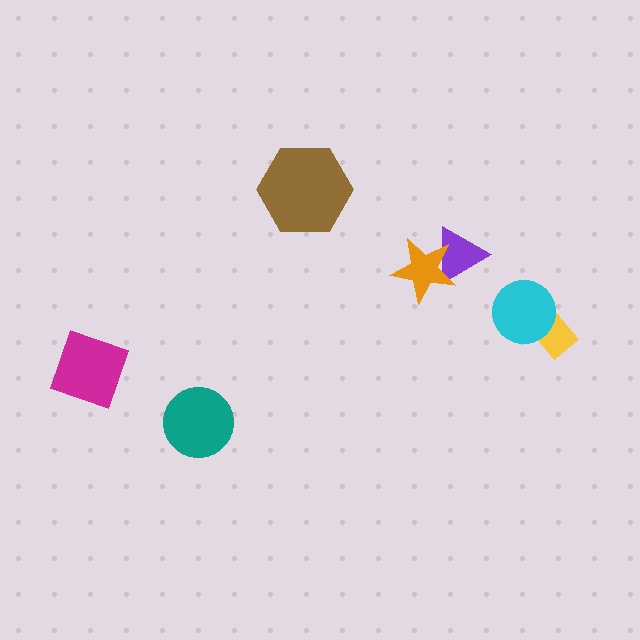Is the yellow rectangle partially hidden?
Yes, it is partially covered by another shape.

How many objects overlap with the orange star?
1 object overlaps with the orange star.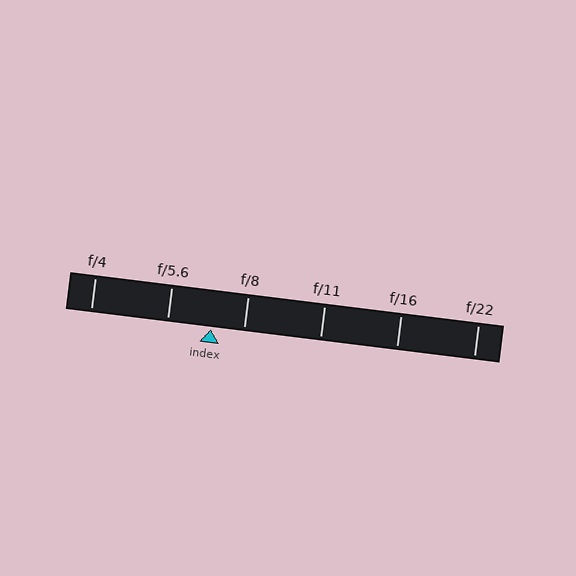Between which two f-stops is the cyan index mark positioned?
The index mark is between f/5.6 and f/8.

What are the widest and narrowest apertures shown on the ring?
The widest aperture shown is f/4 and the narrowest is f/22.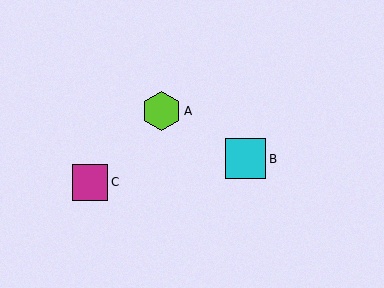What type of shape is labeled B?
Shape B is a cyan square.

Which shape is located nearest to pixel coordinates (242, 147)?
The cyan square (labeled B) at (246, 159) is nearest to that location.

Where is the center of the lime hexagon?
The center of the lime hexagon is at (161, 111).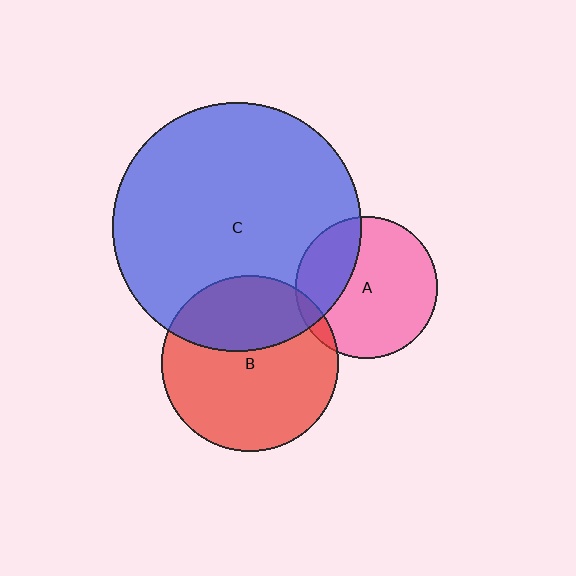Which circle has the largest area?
Circle C (blue).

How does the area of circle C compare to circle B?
Approximately 2.0 times.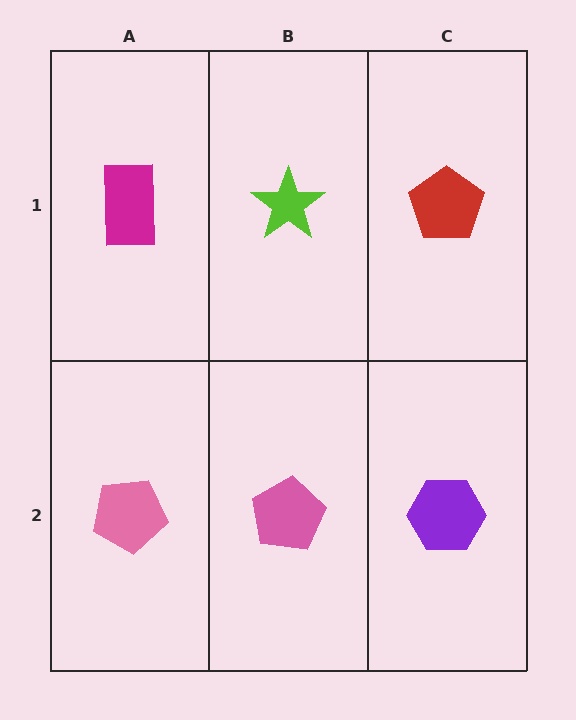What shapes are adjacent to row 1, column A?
A pink pentagon (row 2, column A), a lime star (row 1, column B).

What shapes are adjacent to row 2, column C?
A red pentagon (row 1, column C), a pink pentagon (row 2, column B).